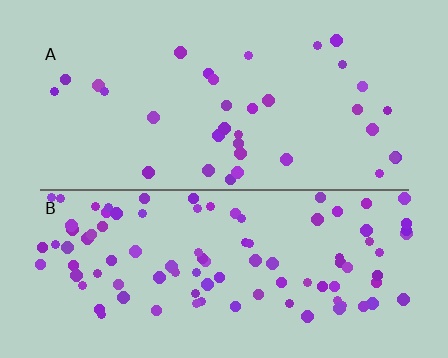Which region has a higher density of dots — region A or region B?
B (the bottom).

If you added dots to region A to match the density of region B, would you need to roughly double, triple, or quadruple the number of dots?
Approximately triple.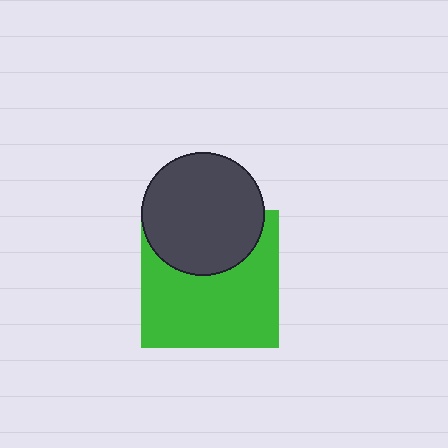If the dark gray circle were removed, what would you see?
You would see the complete green square.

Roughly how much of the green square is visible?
Most of it is visible (roughly 65%).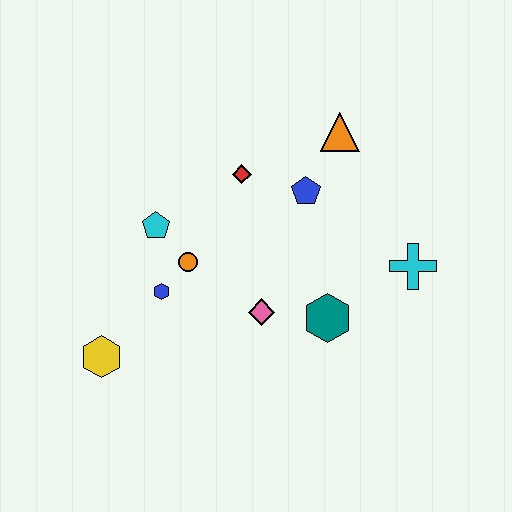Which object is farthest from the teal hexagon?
The yellow hexagon is farthest from the teal hexagon.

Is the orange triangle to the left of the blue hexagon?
No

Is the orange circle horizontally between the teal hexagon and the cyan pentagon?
Yes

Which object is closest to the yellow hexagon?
The blue hexagon is closest to the yellow hexagon.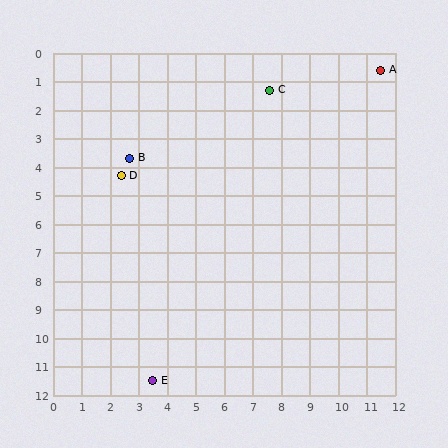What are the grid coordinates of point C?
Point C is at approximately (7.6, 1.3).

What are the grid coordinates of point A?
Point A is at approximately (11.5, 0.6).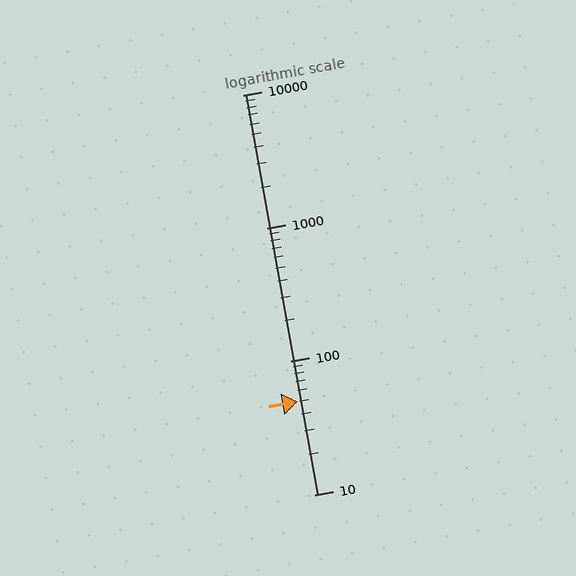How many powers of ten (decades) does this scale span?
The scale spans 3 decades, from 10 to 10000.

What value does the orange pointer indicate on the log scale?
The pointer indicates approximately 50.